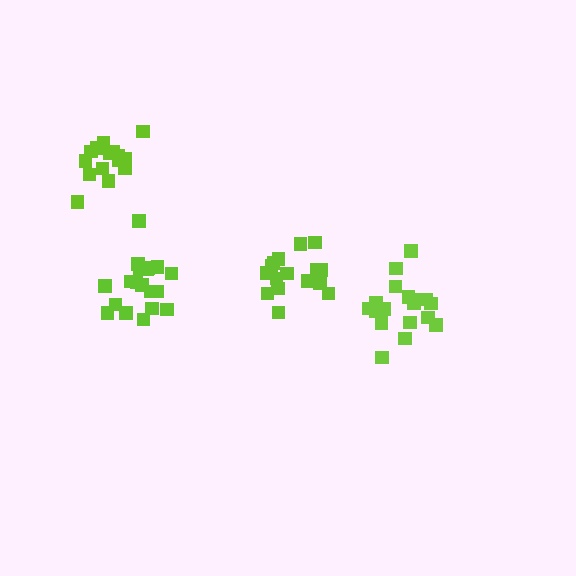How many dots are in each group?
Group 1: 20 dots, Group 2: 19 dots, Group 3: 15 dots, Group 4: 16 dots (70 total).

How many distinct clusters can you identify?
There are 4 distinct clusters.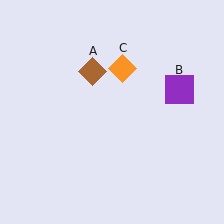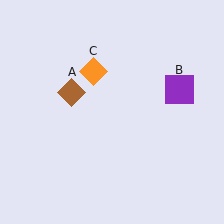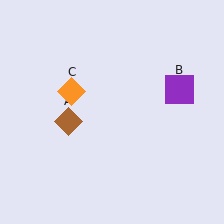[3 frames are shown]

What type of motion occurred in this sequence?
The brown diamond (object A), orange diamond (object C) rotated counterclockwise around the center of the scene.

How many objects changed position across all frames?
2 objects changed position: brown diamond (object A), orange diamond (object C).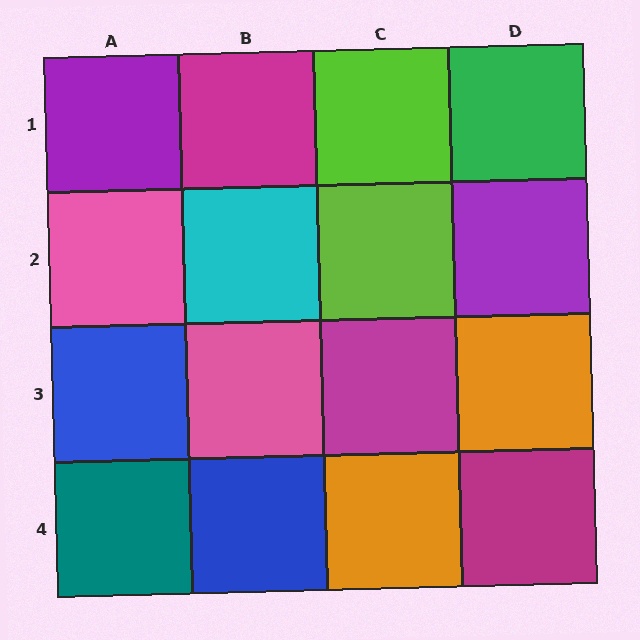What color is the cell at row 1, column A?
Purple.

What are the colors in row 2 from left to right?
Pink, cyan, lime, purple.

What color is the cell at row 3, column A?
Blue.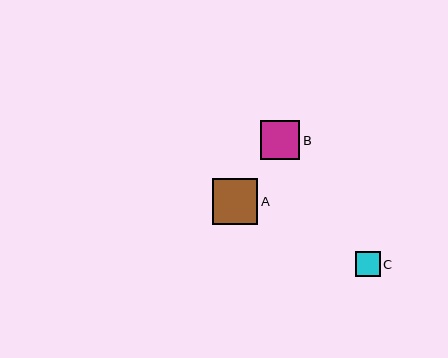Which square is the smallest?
Square C is the smallest with a size of approximately 25 pixels.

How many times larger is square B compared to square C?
Square B is approximately 1.6 times the size of square C.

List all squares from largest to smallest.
From largest to smallest: A, B, C.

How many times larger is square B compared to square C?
Square B is approximately 1.6 times the size of square C.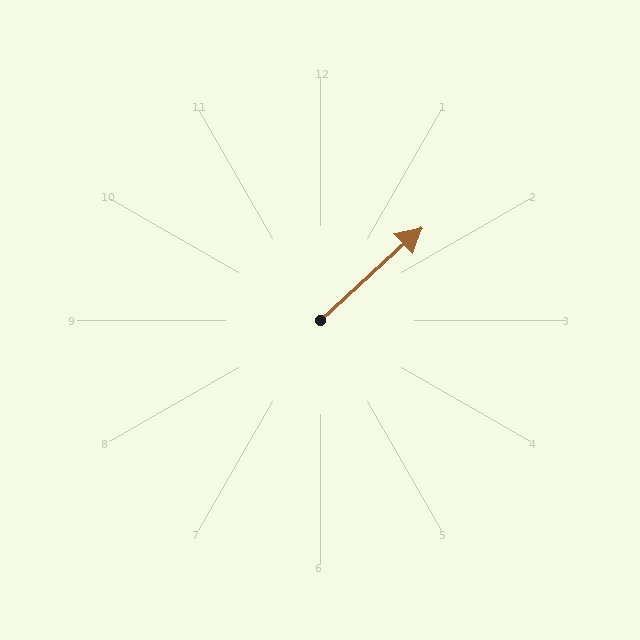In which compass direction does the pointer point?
Northeast.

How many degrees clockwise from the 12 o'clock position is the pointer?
Approximately 47 degrees.